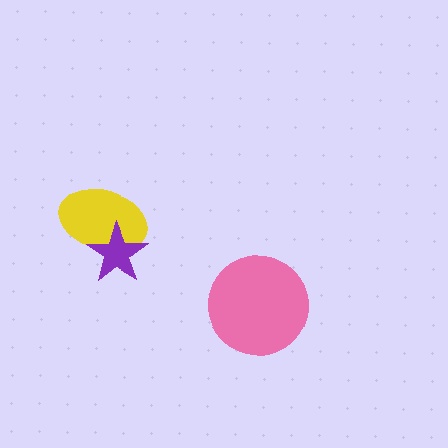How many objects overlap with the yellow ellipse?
1 object overlaps with the yellow ellipse.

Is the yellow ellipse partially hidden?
Yes, it is partially covered by another shape.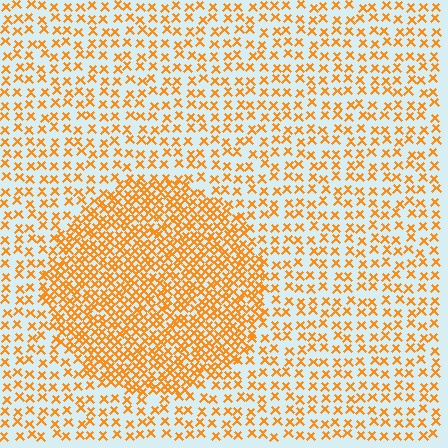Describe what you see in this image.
The image contains small orange elements arranged at two different densities. A circle-shaped region is visible where the elements are more densely packed than the surrounding area.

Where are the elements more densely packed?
The elements are more densely packed inside the circle boundary.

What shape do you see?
I see a circle.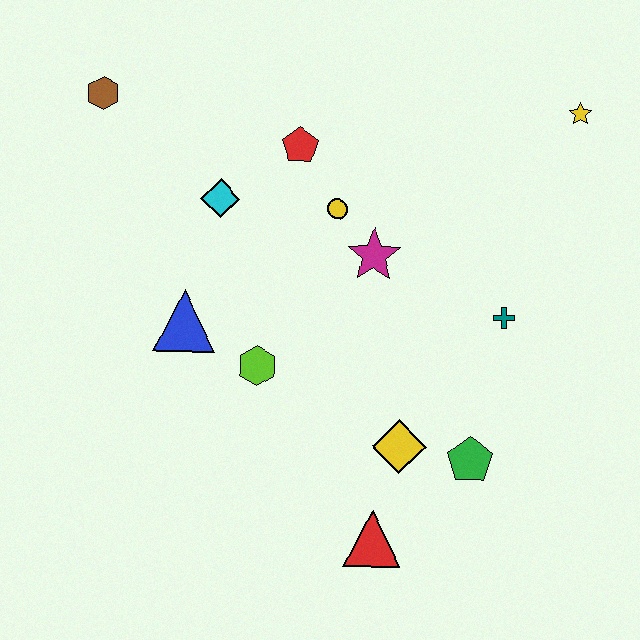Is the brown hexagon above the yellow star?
Yes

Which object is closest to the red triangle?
The yellow diamond is closest to the red triangle.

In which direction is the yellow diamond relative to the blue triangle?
The yellow diamond is to the right of the blue triangle.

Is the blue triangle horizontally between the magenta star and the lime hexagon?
No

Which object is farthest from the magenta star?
The brown hexagon is farthest from the magenta star.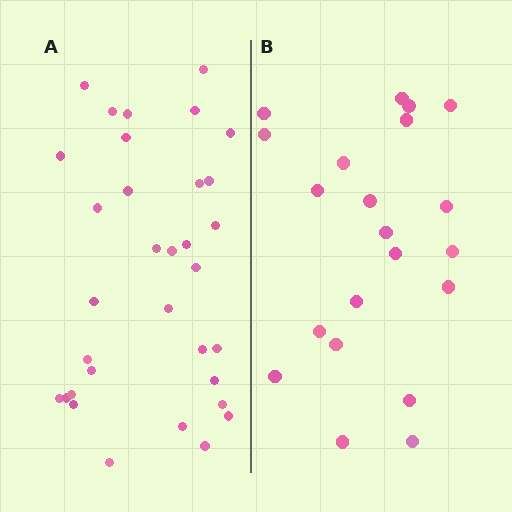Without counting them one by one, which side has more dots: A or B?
Region A (the left region) has more dots.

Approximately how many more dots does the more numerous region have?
Region A has roughly 12 or so more dots than region B.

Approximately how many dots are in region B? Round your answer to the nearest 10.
About 20 dots. (The exact count is 21, which rounds to 20.)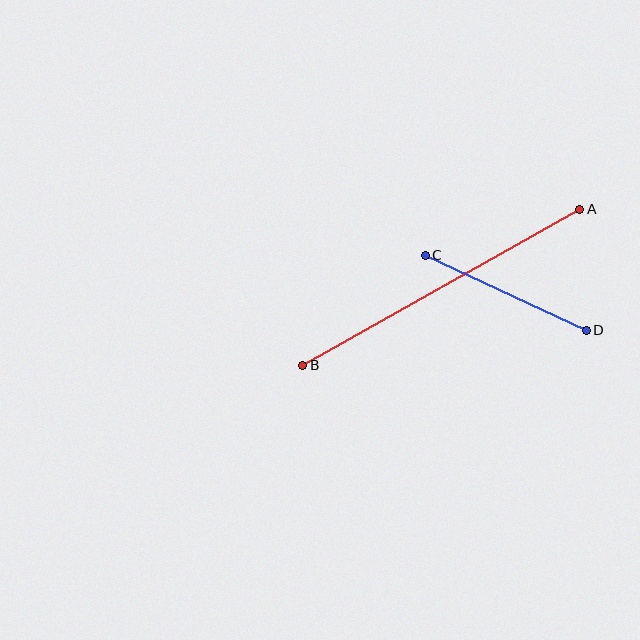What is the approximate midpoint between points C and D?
The midpoint is at approximately (506, 293) pixels.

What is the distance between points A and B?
The distance is approximately 318 pixels.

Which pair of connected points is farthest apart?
Points A and B are farthest apart.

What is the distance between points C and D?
The distance is approximately 178 pixels.